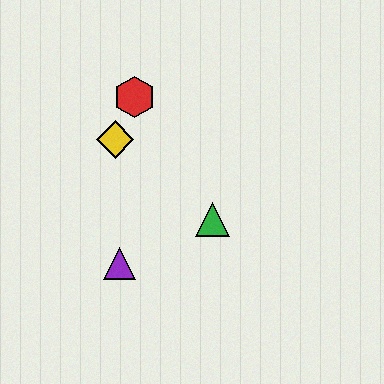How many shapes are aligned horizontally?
2 shapes (the blue triangle, the purple triangle) are aligned horizontally.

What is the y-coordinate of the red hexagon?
The red hexagon is at y≈97.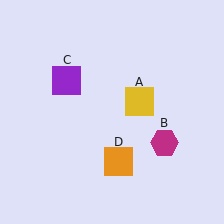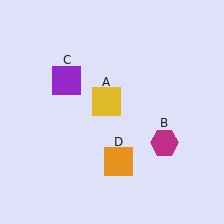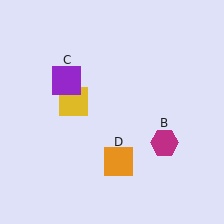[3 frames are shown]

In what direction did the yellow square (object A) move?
The yellow square (object A) moved left.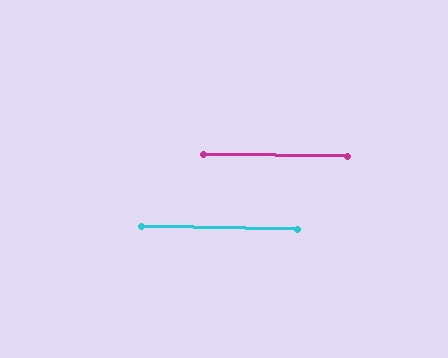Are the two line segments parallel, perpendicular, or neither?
Parallel — their directions differ by only 0.6°.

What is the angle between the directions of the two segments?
Approximately 1 degree.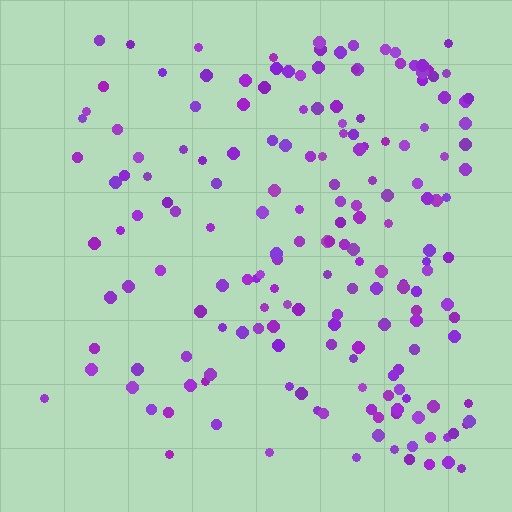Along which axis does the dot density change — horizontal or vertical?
Horizontal.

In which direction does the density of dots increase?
From left to right, with the right side densest.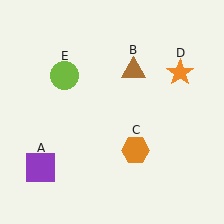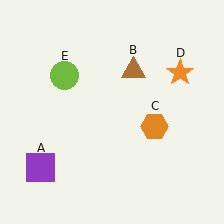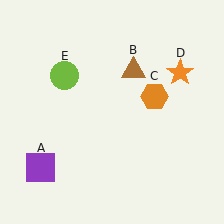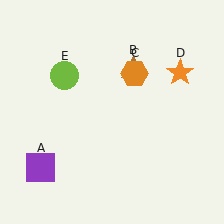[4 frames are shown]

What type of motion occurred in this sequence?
The orange hexagon (object C) rotated counterclockwise around the center of the scene.